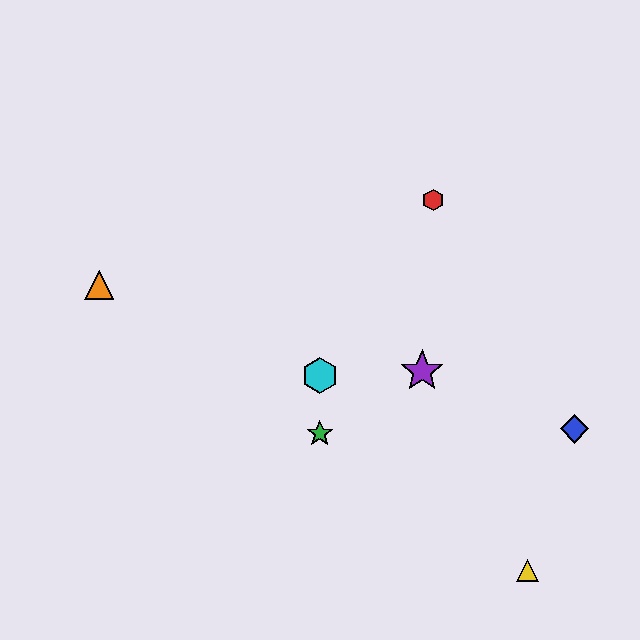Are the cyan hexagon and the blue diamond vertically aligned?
No, the cyan hexagon is at x≈320 and the blue diamond is at x≈575.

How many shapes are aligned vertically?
2 shapes (the green star, the cyan hexagon) are aligned vertically.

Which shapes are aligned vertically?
The green star, the cyan hexagon are aligned vertically.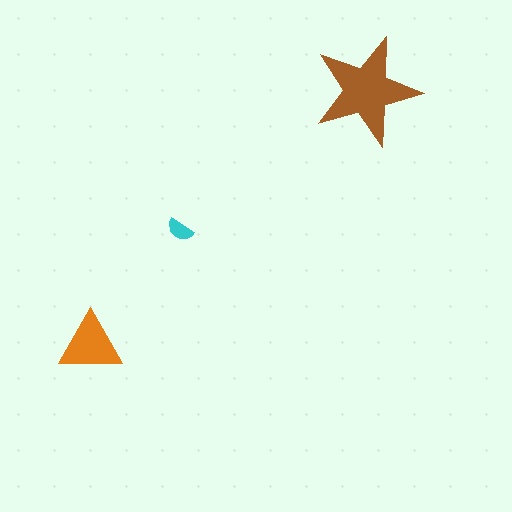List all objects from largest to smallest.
The brown star, the orange triangle, the cyan semicircle.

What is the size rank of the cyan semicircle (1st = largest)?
3rd.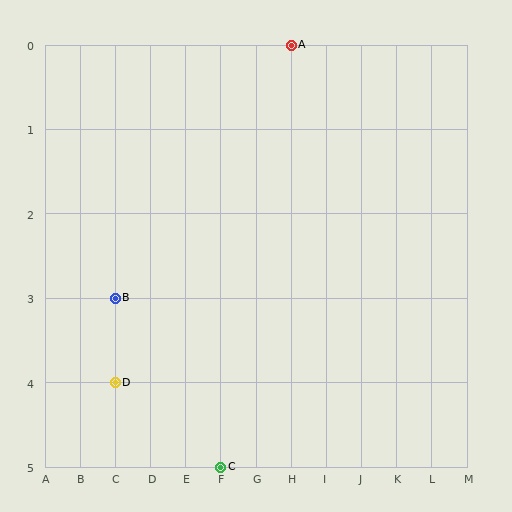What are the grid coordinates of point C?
Point C is at grid coordinates (F, 5).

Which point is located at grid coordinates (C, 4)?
Point D is at (C, 4).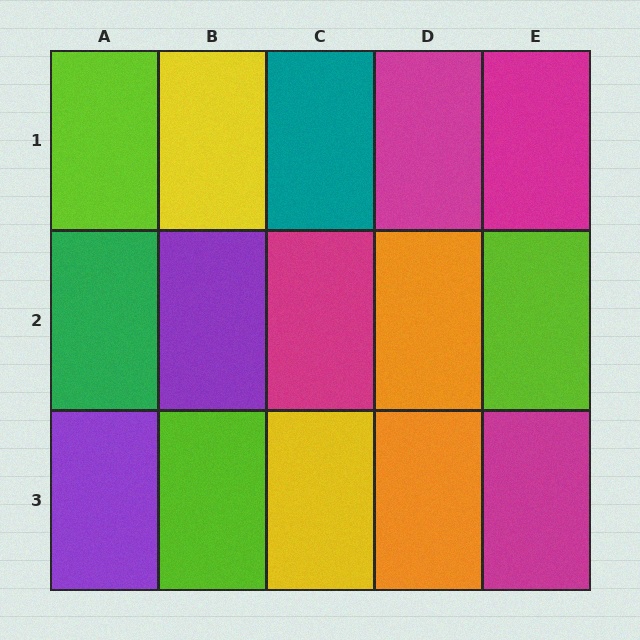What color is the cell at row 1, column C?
Teal.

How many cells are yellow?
2 cells are yellow.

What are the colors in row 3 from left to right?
Purple, lime, yellow, orange, magenta.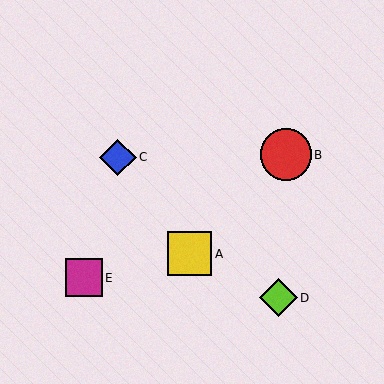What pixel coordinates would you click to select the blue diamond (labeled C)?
Click at (118, 157) to select the blue diamond C.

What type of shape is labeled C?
Shape C is a blue diamond.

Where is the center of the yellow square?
The center of the yellow square is at (190, 254).